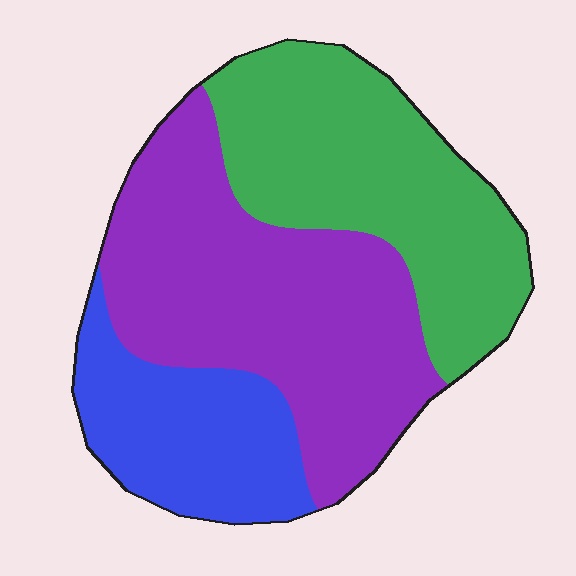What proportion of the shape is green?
Green covers around 35% of the shape.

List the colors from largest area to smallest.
From largest to smallest: purple, green, blue.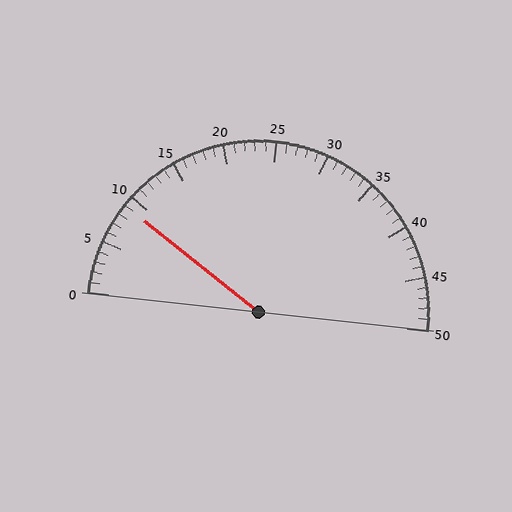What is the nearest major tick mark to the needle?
The nearest major tick mark is 10.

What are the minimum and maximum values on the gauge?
The gauge ranges from 0 to 50.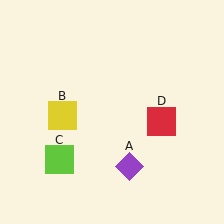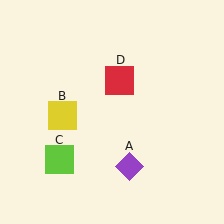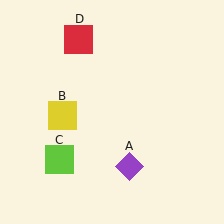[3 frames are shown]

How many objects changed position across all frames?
1 object changed position: red square (object D).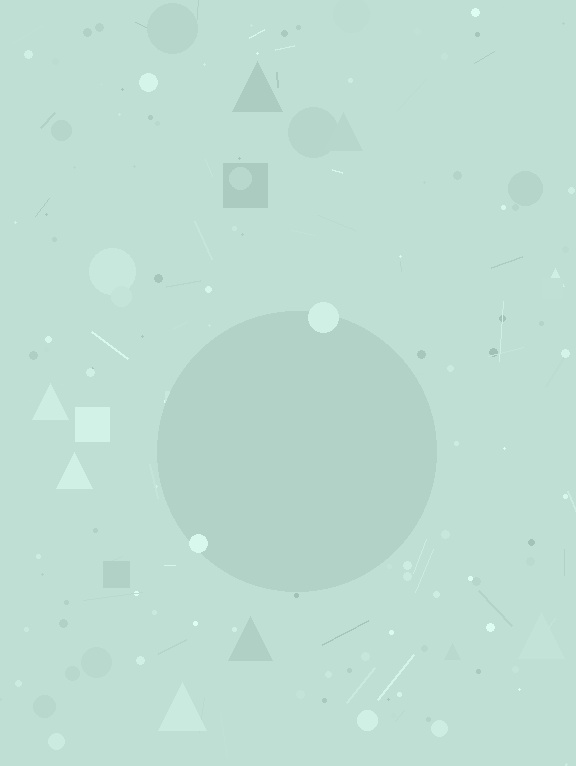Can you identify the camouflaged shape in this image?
The camouflaged shape is a circle.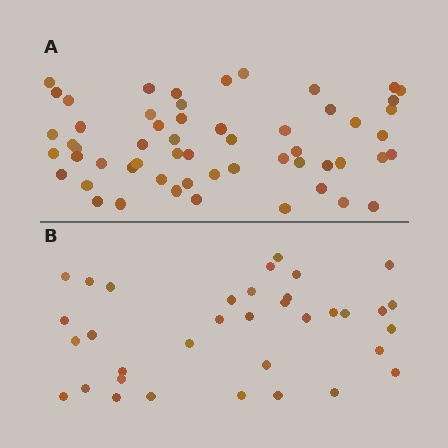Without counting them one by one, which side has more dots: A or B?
Region A (the top region) has more dots.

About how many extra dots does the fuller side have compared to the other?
Region A has approximately 20 more dots than region B.